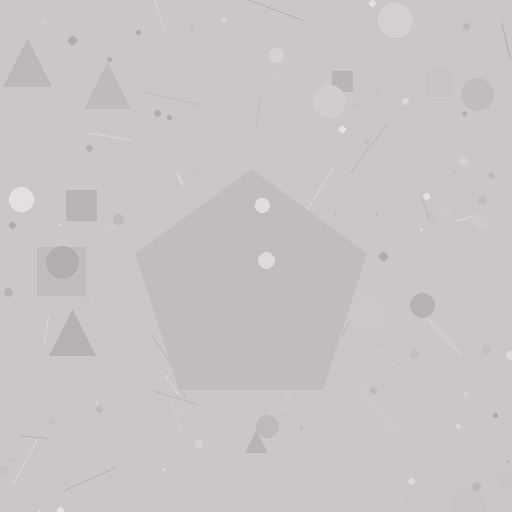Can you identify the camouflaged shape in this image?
The camouflaged shape is a pentagon.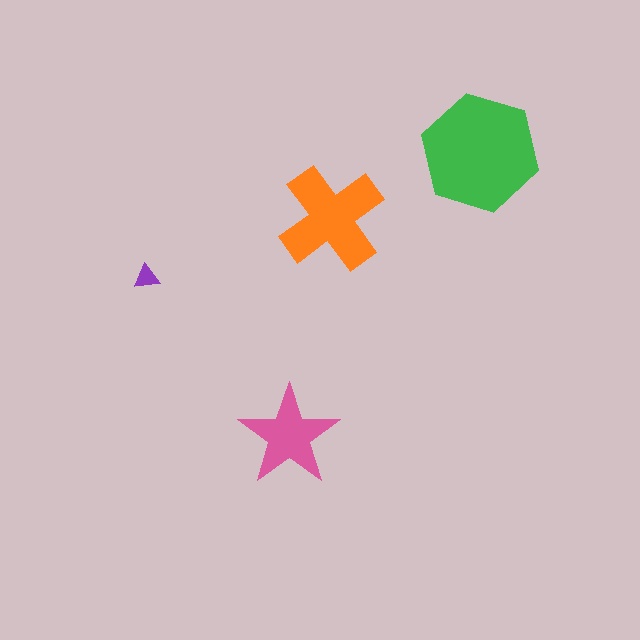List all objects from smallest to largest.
The purple triangle, the pink star, the orange cross, the green hexagon.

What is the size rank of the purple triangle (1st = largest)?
4th.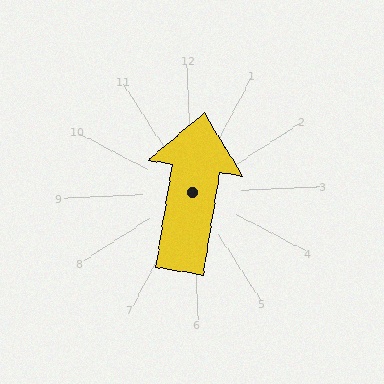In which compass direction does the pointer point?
North.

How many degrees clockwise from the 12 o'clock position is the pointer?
Approximately 11 degrees.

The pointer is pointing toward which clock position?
Roughly 12 o'clock.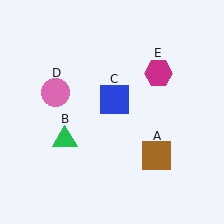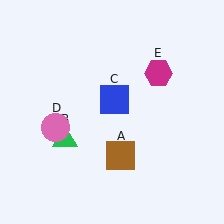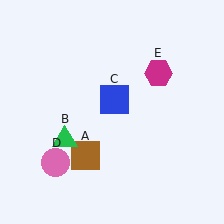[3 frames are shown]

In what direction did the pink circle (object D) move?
The pink circle (object D) moved down.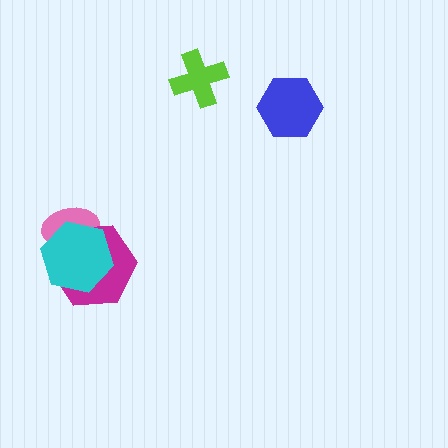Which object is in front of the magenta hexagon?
The cyan hexagon is in front of the magenta hexagon.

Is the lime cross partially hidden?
No, no other shape covers it.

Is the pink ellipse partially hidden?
Yes, it is partially covered by another shape.